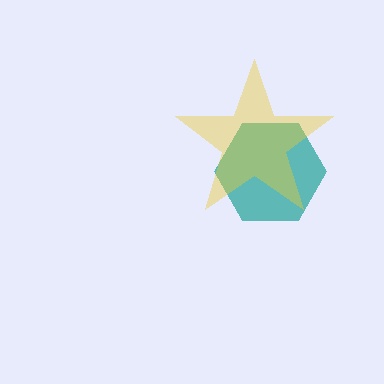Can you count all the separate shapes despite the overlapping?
Yes, there are 2 separate shapes.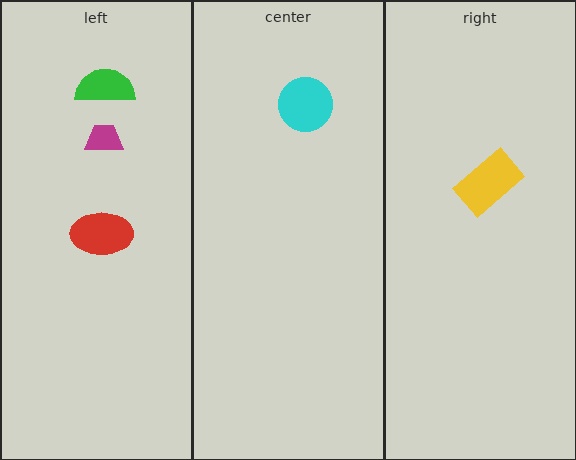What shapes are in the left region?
The magenta trapezoid, the green semicircle, the red ellipse.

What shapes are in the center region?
The cyan circle.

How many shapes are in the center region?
1.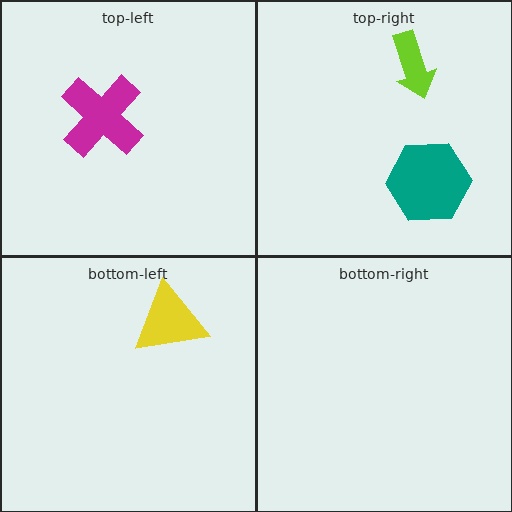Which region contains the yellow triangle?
The bottom-left region.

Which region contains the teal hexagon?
The top-right region.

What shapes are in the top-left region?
The magenta cross.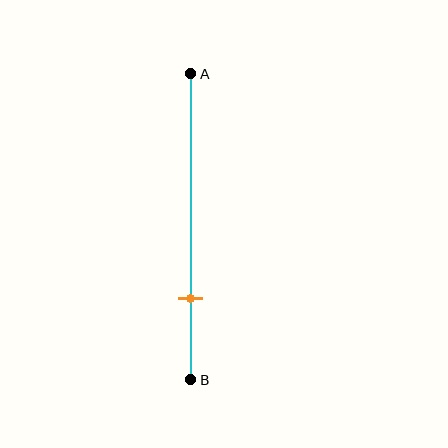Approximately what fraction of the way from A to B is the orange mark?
The orange mark is approximately 75% of the way from A to B.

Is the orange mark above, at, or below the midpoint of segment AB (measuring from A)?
The orange mark is below the midpoint of segment AB.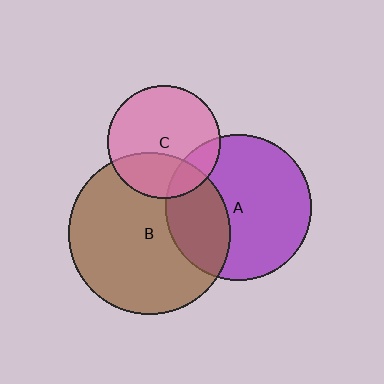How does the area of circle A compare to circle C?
Approximately 1.7 times.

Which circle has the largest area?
Circle B (brown).